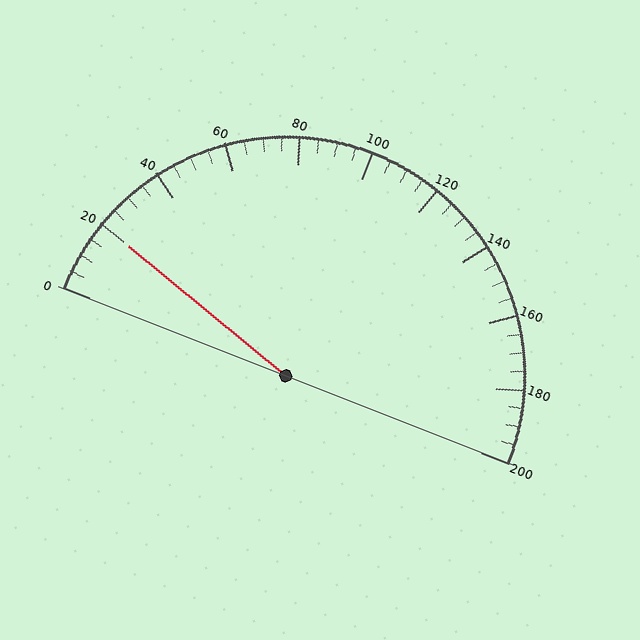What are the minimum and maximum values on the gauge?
The gauge ranges from 0 to 200.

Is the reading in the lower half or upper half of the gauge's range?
The reading is in the lower half of the range (0 to 200).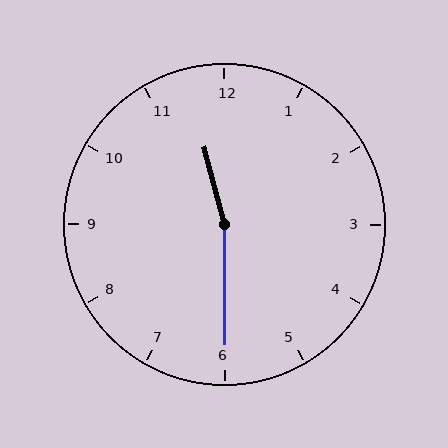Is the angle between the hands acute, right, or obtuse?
It is obtuse.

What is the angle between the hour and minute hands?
Approximately 165 degrees.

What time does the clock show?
11:30.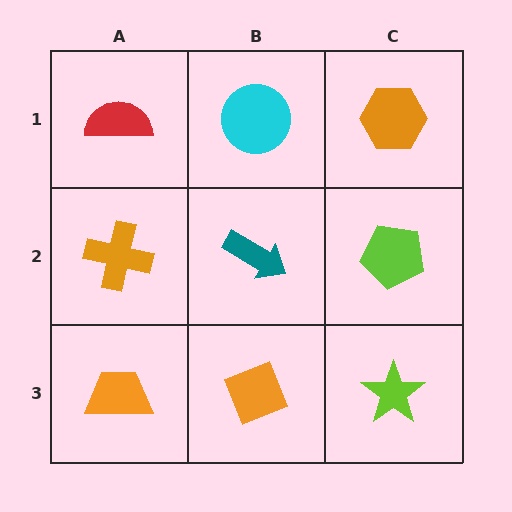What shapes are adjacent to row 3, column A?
An orange cross (row 2, column A), an orange diamond (row 3, column B).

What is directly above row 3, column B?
A teal arrow.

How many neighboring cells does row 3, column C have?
2.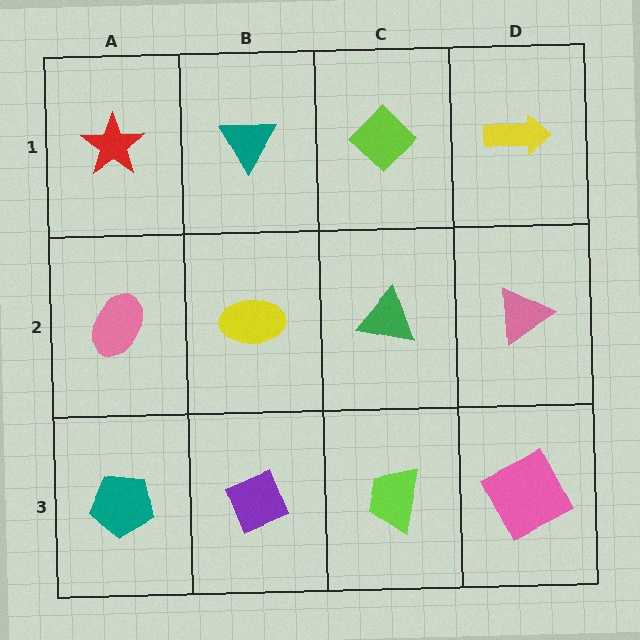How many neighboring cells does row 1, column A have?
2.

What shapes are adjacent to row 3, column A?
A pink ellipse (row 2, column A), a purple diamond (row 3, column B).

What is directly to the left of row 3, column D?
A lime trapezoid.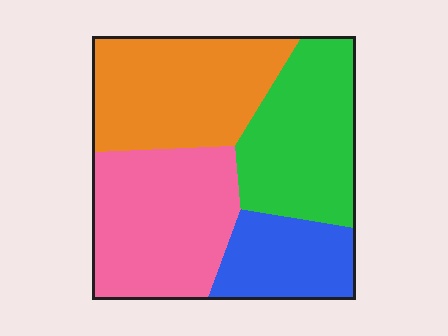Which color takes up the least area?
Blue, at roughly 15%.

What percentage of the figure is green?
Green takes up about one quarter (1/4) of the figure.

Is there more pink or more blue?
Pink.